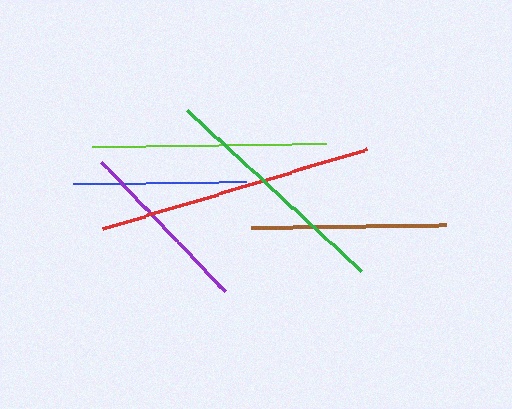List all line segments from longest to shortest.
From longest to shortest: red, green, lime, brown, purple, blue.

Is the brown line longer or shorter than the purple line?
The brown line is longer than the purple line.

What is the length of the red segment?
The red segment is approximately 275 pixels long.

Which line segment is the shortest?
The blue line is the shortest at approximately 172 pixels.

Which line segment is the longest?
The red line is the longest at approximately 275 pixels.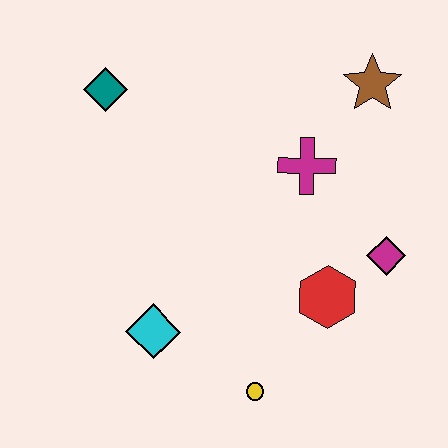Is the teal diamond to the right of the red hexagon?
No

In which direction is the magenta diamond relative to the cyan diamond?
The magenta diamond is to the right of the cyan diamond.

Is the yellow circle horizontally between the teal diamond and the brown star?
Yes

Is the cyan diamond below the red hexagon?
Yes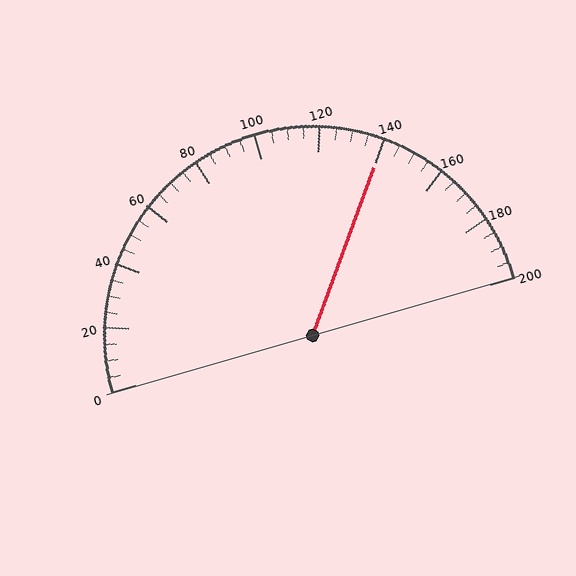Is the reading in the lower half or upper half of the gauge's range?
The reading is in the upper half of the range (0 to 200).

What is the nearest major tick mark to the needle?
The nearest major tick mark is 140.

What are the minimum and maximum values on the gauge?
The gauge ranges from 0 to 200.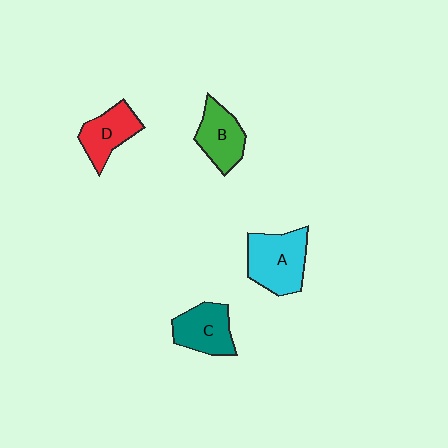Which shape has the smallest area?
Shape D (red).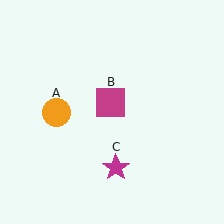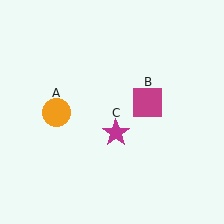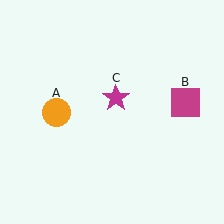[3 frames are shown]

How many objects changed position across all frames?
2 objects changed position: magenta square (object B), magenta star (object C).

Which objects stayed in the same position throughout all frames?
Orange circle (object A) remained stationary.